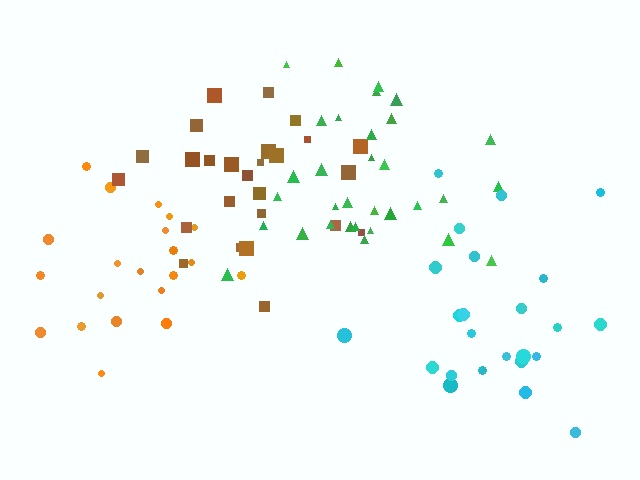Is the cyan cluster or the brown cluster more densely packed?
Brown.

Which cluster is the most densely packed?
Green.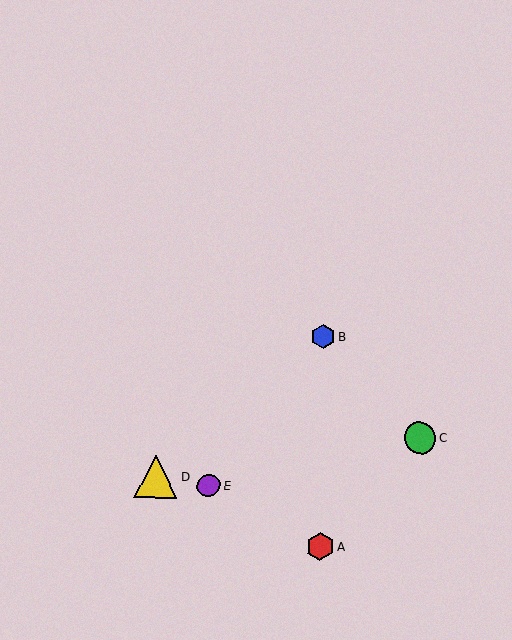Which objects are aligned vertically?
Objects A, B are aligned vertically.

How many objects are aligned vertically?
2 objects (A, B) are aligned vertically.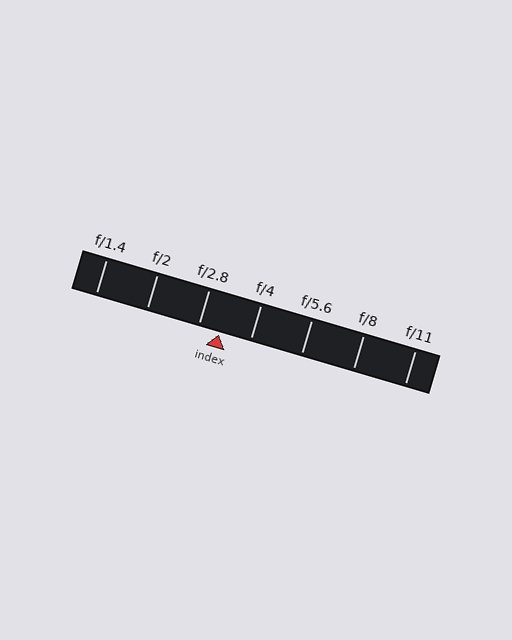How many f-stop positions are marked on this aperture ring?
There are 7 f-stop positions marked.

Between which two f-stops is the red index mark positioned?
The index mark is between f/2.8 and f/4.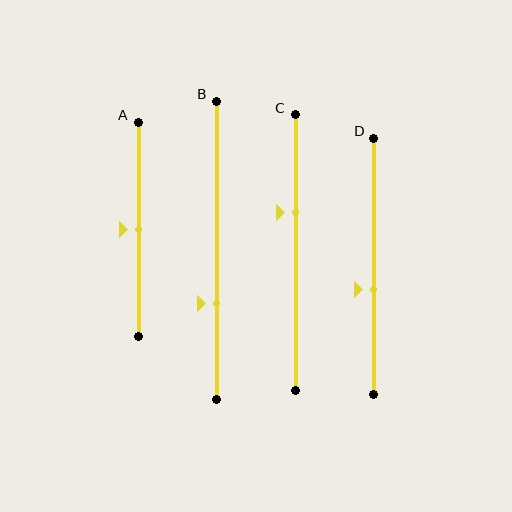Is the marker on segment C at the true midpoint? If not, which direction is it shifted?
No, the marker on segment C is shifted upward by about 14% of the segment length.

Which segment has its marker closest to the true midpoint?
Segment A has its marker closest to the true midpoint.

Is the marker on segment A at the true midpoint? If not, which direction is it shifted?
Yes, the marker on segment A is at the true midpoint.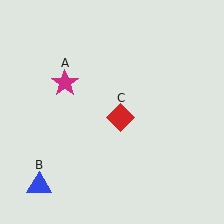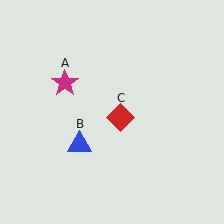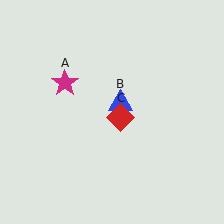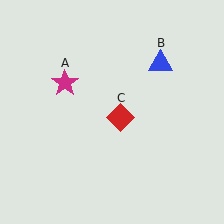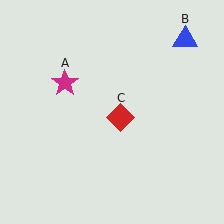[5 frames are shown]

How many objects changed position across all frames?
1 object changed position: blue triangle (object B).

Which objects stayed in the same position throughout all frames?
Magenta star (object A) and red diamond (object C) remained stationary.